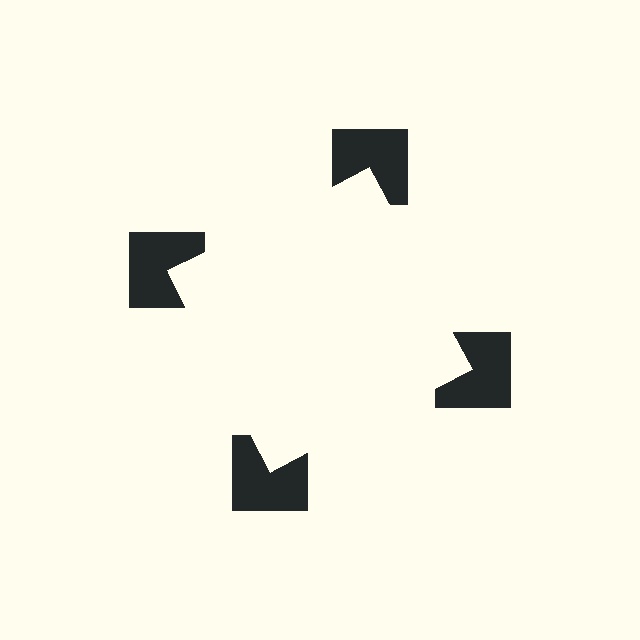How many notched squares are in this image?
There are 4 — one at each vertex of the illusory square.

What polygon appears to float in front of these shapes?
An illusory square — its edges are inferred from the aligned wedge cuts in the notched squares, not physically drawn.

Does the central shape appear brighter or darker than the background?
It typically appears slightly brighter than the background, even though no actual brightness change is drawn.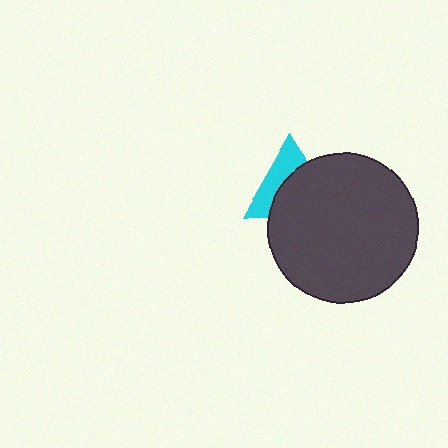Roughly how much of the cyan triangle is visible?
A small part of it is visible (roughly 42%).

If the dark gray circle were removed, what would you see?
You would see the complete cyan triangle.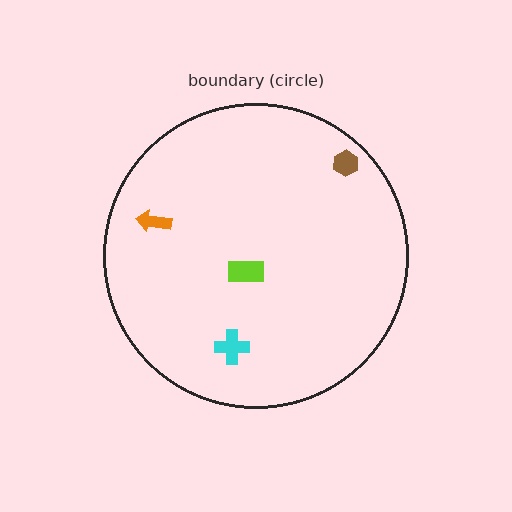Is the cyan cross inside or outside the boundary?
Inside.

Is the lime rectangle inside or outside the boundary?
Inside.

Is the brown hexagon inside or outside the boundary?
Inside.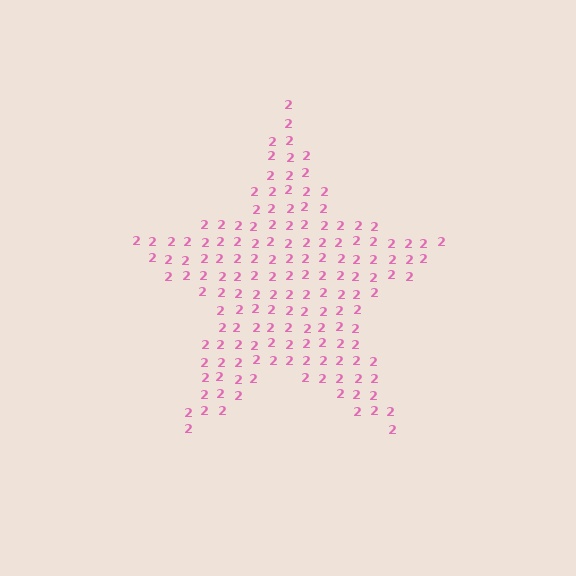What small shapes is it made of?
It is made of small digit 2's.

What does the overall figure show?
The overall figure shows a star.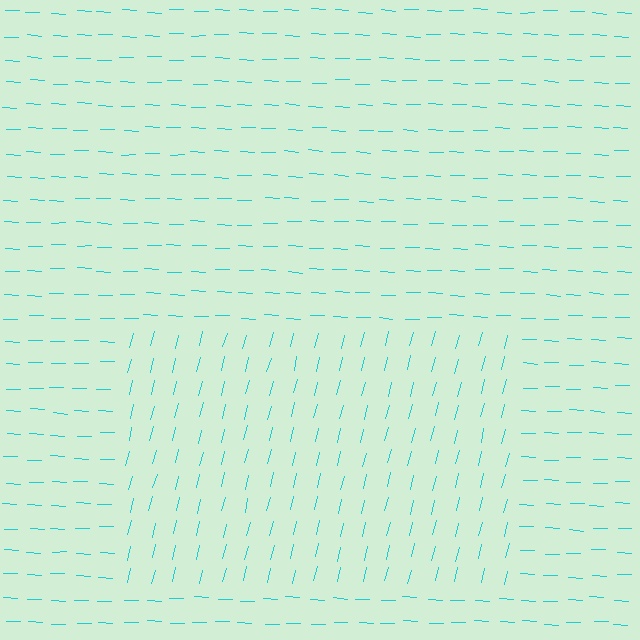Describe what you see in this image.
The image is filled with small cyan line segments. A rectangle region in the image has lines oriented differently from the surrounding lines, creating a visible texture boundary.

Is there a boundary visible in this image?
Yes, there is a texture boundary formed by a change in line orientation.